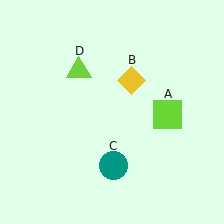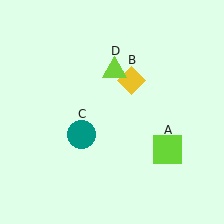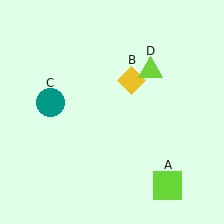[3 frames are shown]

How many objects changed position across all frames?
3 objects changed position: lime square (object A), teal circle (object C), lime triangle (object D).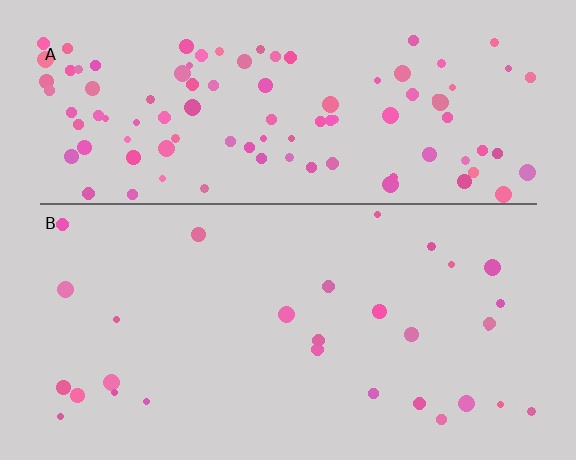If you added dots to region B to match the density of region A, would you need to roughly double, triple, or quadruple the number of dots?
Approximately triple.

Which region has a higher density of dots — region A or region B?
A (the top).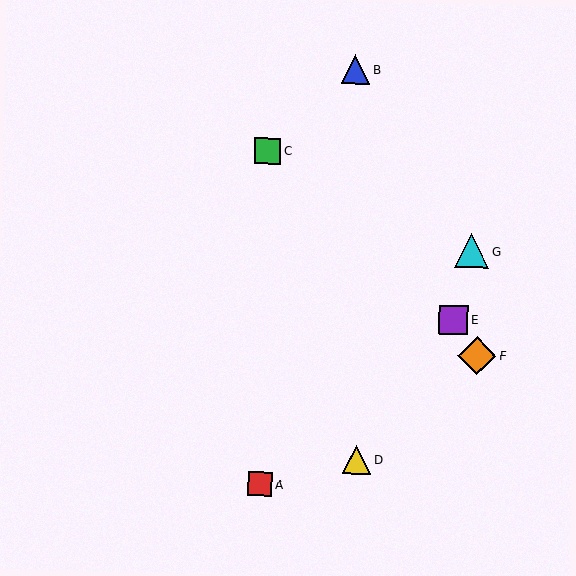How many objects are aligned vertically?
2 objects (A, C) are aligned vertically.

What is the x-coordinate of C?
Object C is at x≈268.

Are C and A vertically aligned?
Yes, both are at x≈268.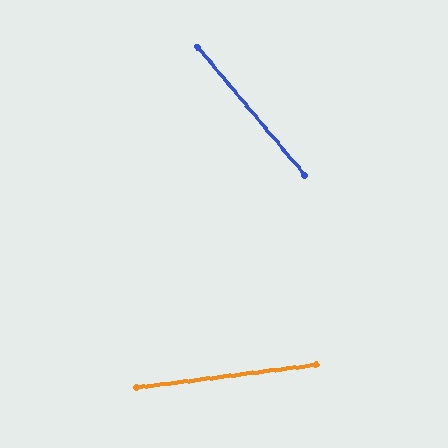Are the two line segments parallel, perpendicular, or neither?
Neither parallel nor perpendicular — they differ by about 57°.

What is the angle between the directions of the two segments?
Approximately 57 degrees.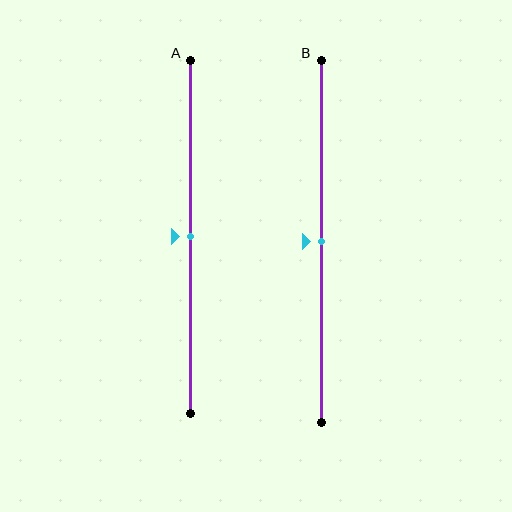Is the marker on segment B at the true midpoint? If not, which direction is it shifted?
Yes, the marker on segment B is at the true midpoint.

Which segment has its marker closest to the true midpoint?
Segment A has its marker closest to the true midpoint.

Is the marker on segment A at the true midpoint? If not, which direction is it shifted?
Yes, the marker on segment A is at the true midpoint.